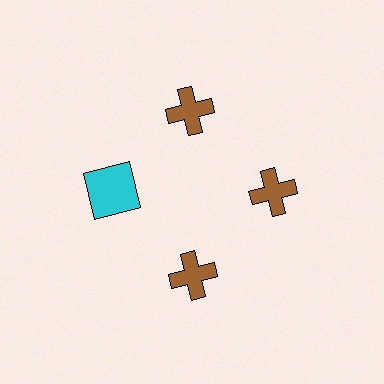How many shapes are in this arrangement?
There are 4 shapes arranged in a ring pattern.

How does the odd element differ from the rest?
It differs in both color (cyan instead of brown) and shape (square instead of cross).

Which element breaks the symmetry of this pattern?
The cyan square at roughly the 9 o'clock position breaks the symmetry. All other shapes are brown crosses.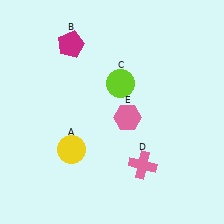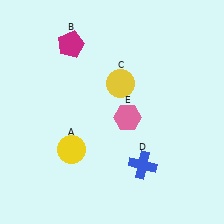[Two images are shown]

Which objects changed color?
C changed from lime to yellow. D changed from pink to blue.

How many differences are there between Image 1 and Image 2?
There are 2 differences between the two images.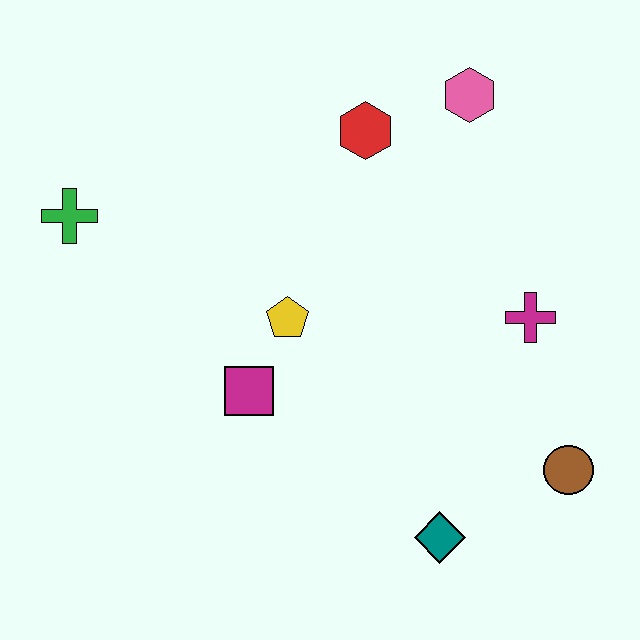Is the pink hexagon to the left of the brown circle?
Yes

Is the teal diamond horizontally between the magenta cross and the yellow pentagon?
Yes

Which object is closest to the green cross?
The yellow pentagon is closest to the green cross.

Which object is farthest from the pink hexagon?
The teal diamond is farthest from the pink hexagon.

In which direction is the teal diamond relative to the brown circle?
The teal diamond is to the left of the brown circle.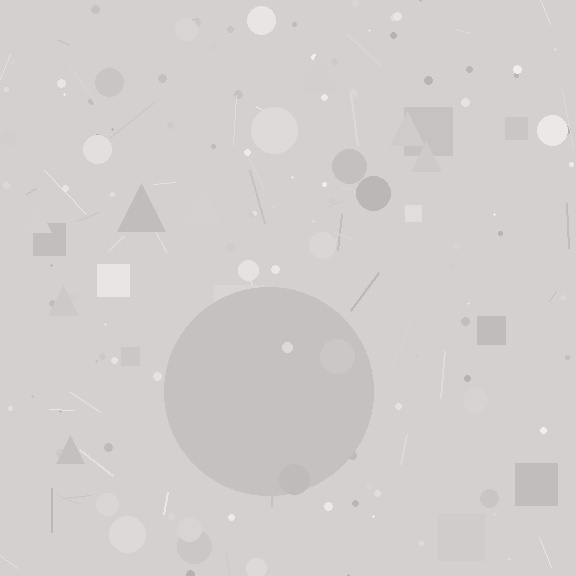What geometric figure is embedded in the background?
A circle is embedded in the background.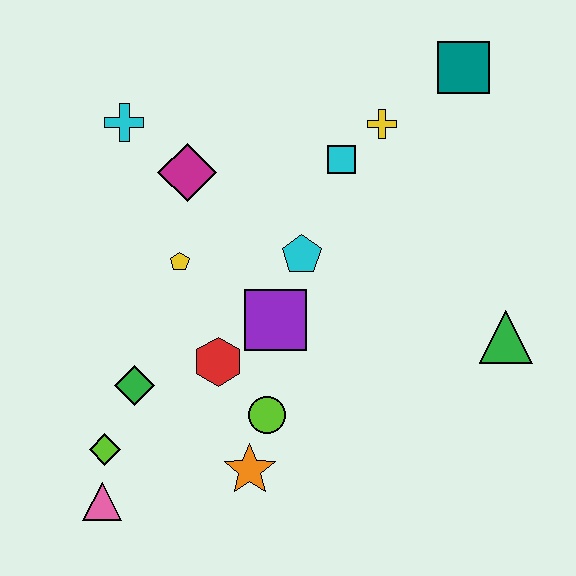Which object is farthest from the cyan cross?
The green triangle is farthest from the cyan cross.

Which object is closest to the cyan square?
The yellow cross is closest to the cyan square.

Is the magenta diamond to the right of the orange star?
No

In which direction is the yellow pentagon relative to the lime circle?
The yellow pentagon is above the lime circle.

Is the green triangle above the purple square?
No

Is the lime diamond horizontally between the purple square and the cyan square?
No